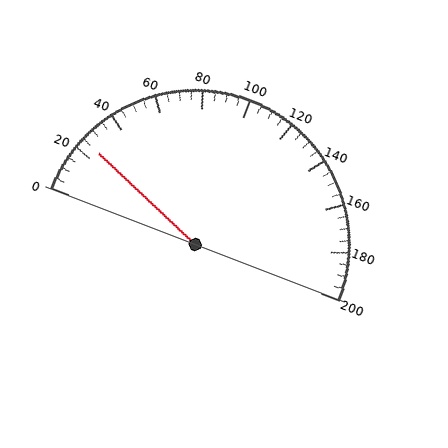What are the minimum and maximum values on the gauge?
The gauge ranges from 0 to 200.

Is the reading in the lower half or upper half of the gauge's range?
The reading is in the lower half of the range (0 to 200).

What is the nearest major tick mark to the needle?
The nearest major tick mark is 20.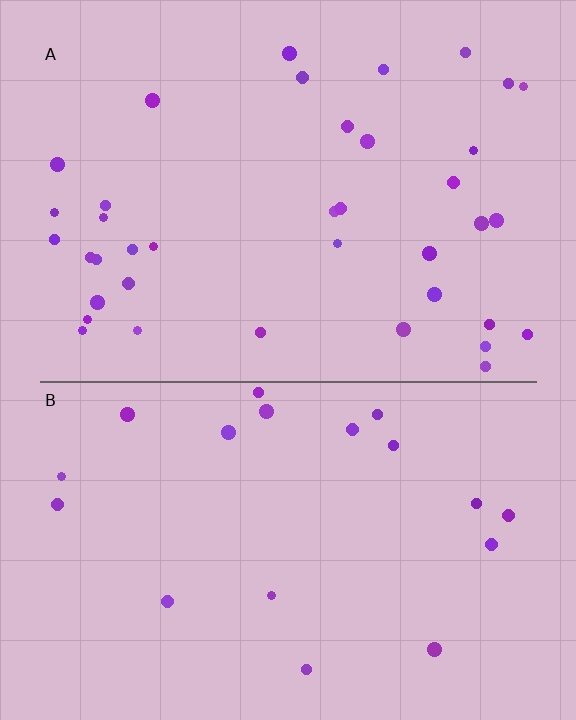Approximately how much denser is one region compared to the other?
Approximately 2.1× — region A over region B.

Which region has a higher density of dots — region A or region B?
A (the top).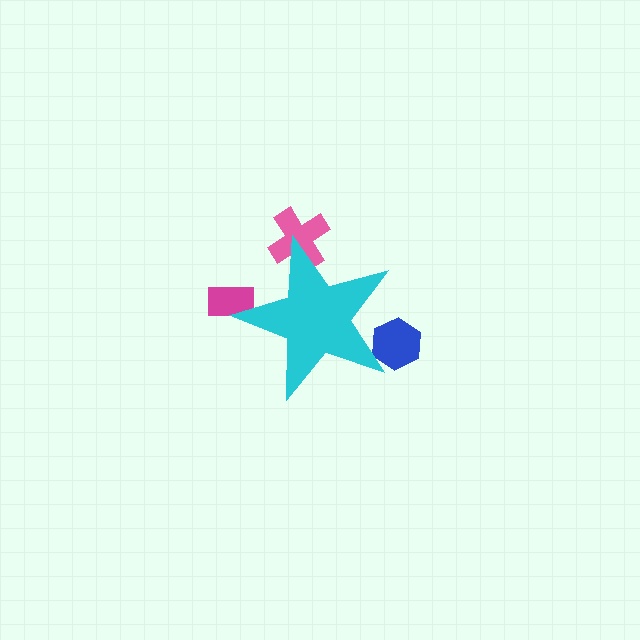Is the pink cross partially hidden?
Yes, the pink cross is partially hidden behind the cyan star.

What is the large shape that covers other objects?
A cyan star.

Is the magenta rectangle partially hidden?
Yes, the magenta rectangle is partially hidden behind the cyan star.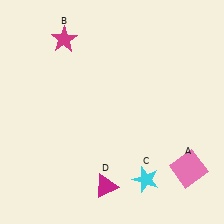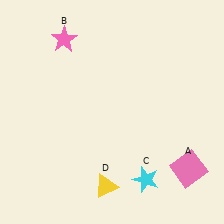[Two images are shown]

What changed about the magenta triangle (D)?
In Image 1, D is magenta. In Image 2, it changed to yellow.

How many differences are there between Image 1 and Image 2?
There are 2 differences between the two images.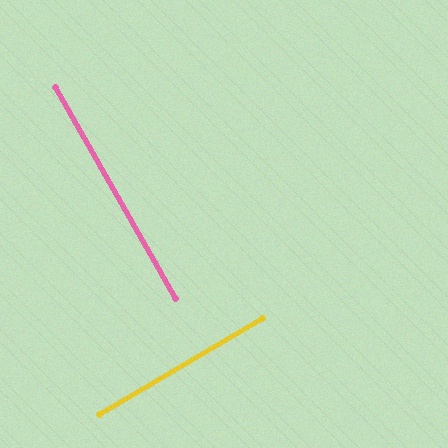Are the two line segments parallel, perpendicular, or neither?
Perpendicular — they meet at approximately 89°.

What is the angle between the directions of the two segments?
Approximately 89 degrees.